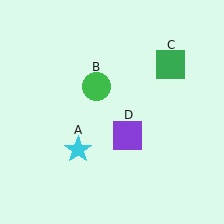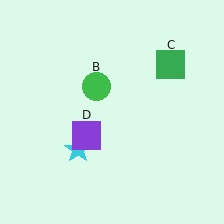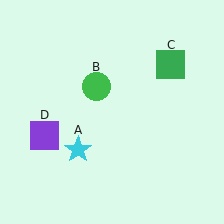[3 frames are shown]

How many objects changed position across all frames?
1 object changed position: purple square (object D).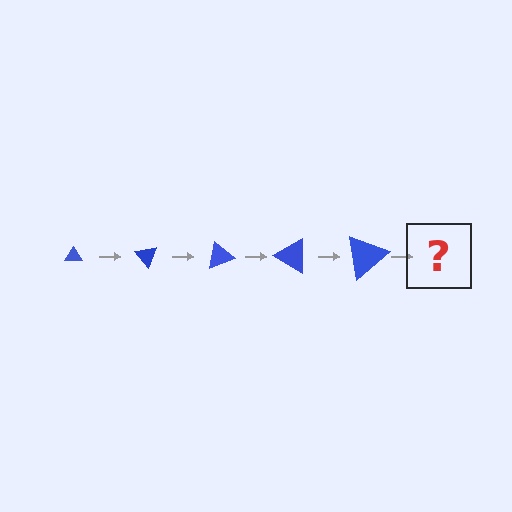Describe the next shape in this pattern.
It should be a triangle, larger than the previous one and rotated 250 degrees from the start.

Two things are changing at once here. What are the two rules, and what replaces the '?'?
The two rules are that the triangle grows larger each step and it rotates 50 degrees each step. The '?' should be a triangle, larger than the previous one and rotated 250 degrees from the start.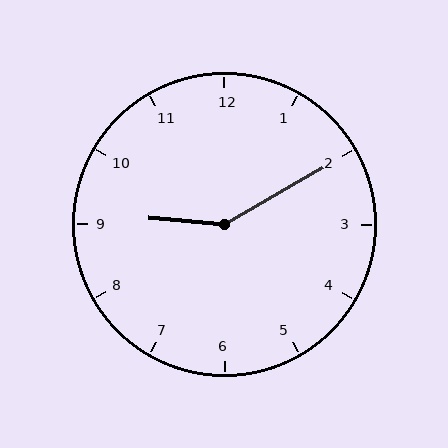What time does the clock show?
9:10.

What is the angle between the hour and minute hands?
Approximately 145 degrees.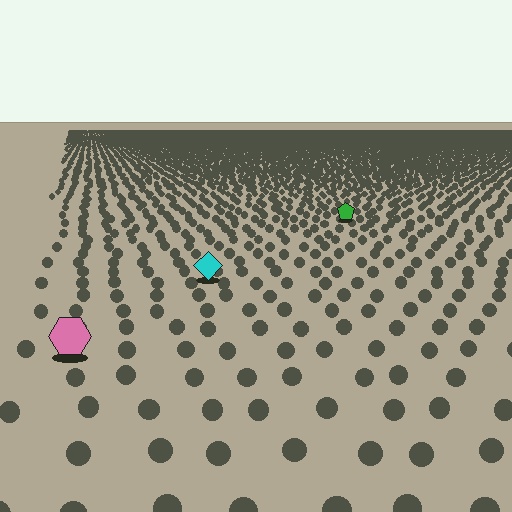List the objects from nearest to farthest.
From nearest to farthest: the pink hexagon, the cyan diamond, the green pentagon.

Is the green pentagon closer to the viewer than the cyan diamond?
No. The cyan diamond is closer — you can tell from the texture gradient: the ground texture is coarser near it.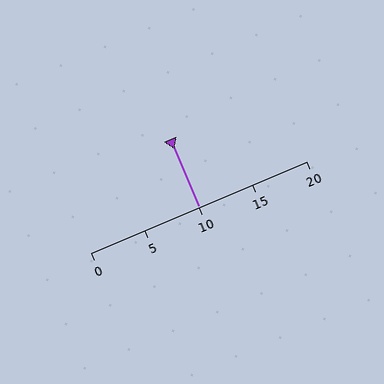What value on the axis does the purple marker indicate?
The marker indicates approximately 10.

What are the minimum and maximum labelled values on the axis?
The axis runs from 0 to 20.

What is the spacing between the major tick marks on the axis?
The major ticks are spaced 5 apart.